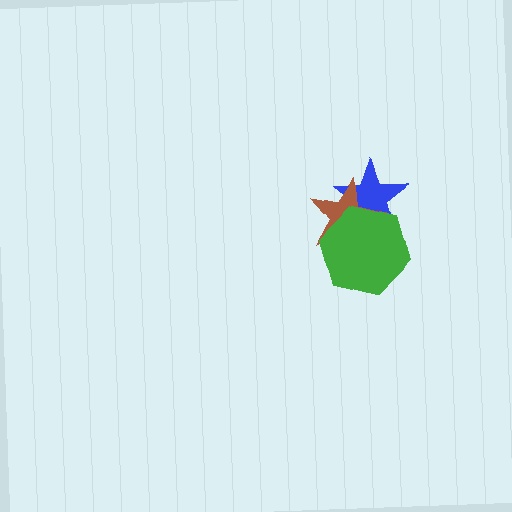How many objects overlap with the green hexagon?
2 objects overlap with the green hexagon.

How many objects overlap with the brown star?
2 objects overlap with the brown star.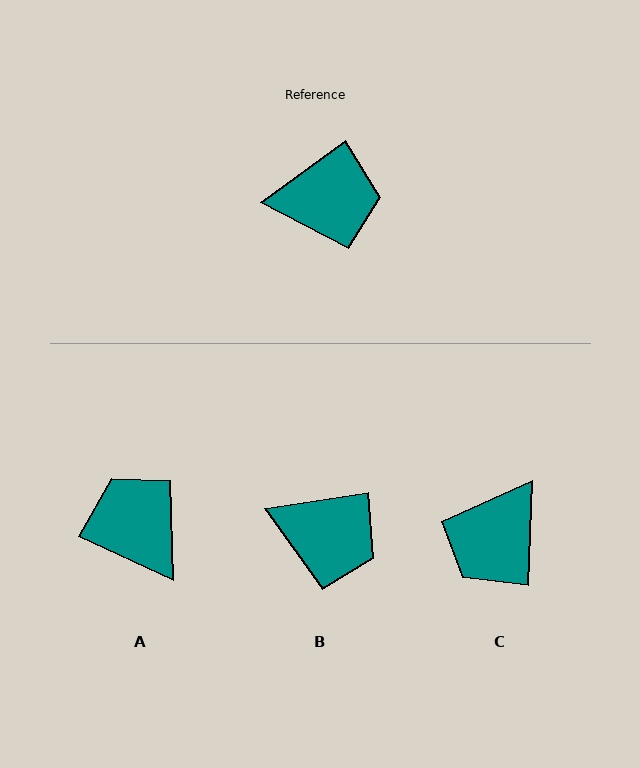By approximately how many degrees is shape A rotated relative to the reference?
Approximately 120 degrees counter-clockwise.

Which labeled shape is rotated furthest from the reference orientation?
C, about 128 degrees away.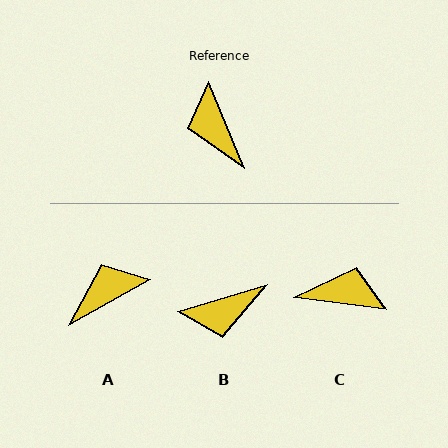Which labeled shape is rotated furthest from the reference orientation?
C, about 120 degrees away.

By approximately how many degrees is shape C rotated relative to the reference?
Approximately 120 degrees clockwise.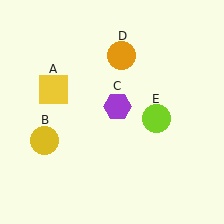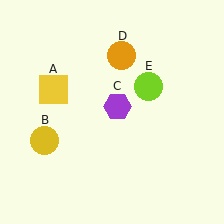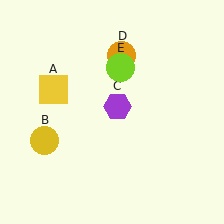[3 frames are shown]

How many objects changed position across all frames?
1 object changed position: lime circle (object E).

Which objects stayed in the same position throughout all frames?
Yellow square (object A) and yellow circle (object B) and purple hexagon (object C) and orange circle (object D) remained stationary.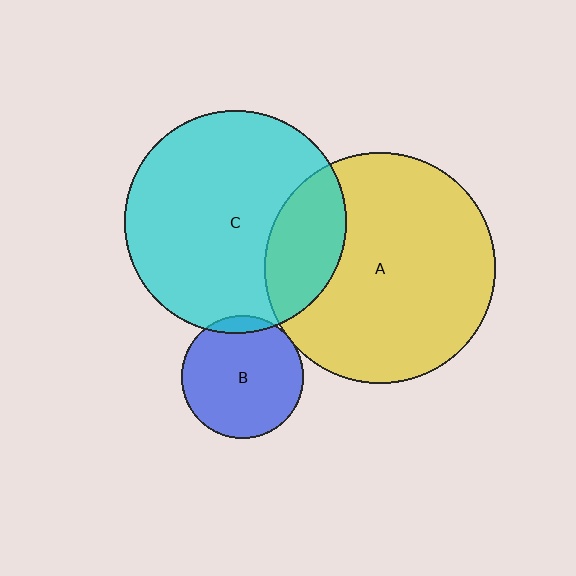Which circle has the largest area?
Circle A (yellow).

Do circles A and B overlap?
Yes.